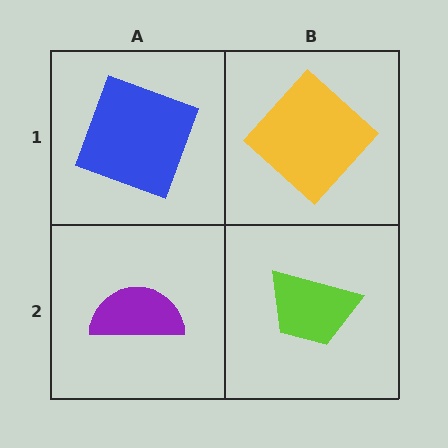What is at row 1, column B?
A yellow diamond.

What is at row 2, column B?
A lime trapezoid.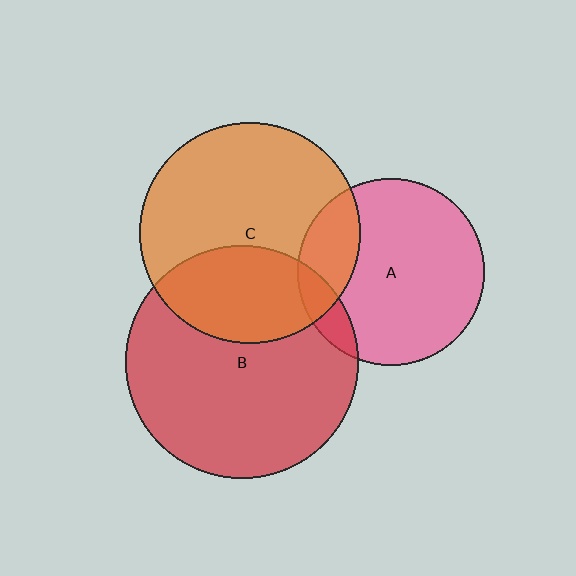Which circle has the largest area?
Circle B (red).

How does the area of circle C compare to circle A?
Approximately 1.4 times.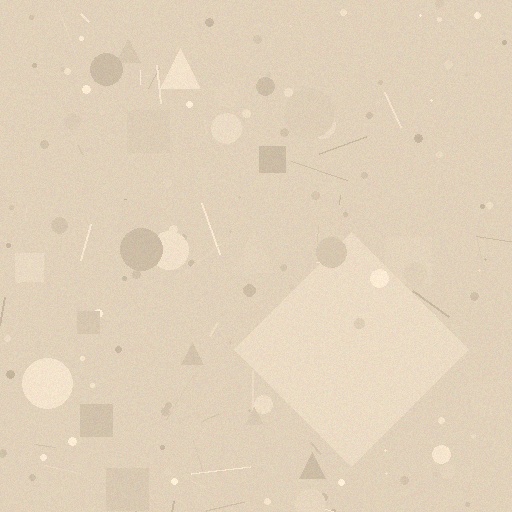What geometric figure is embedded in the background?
A diamond is embedded in the background.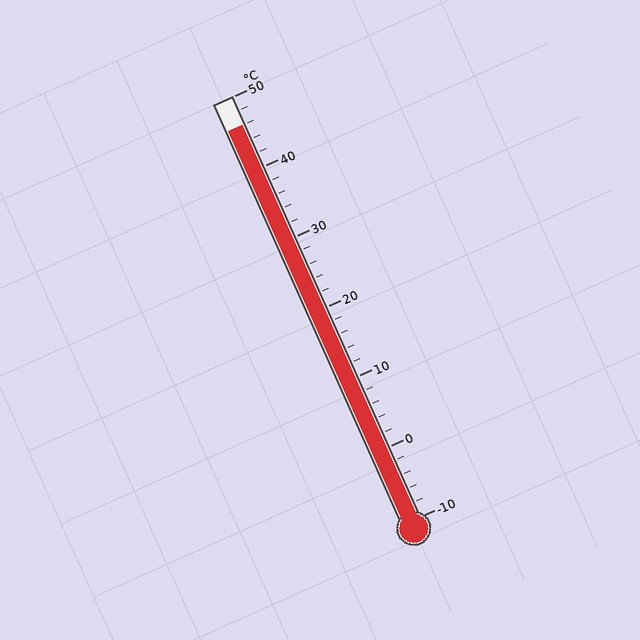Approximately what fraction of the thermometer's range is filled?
The thermometer is filled to approximately 95% of its range.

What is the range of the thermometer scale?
The thermometer scale ranges from -10°C to 50°C.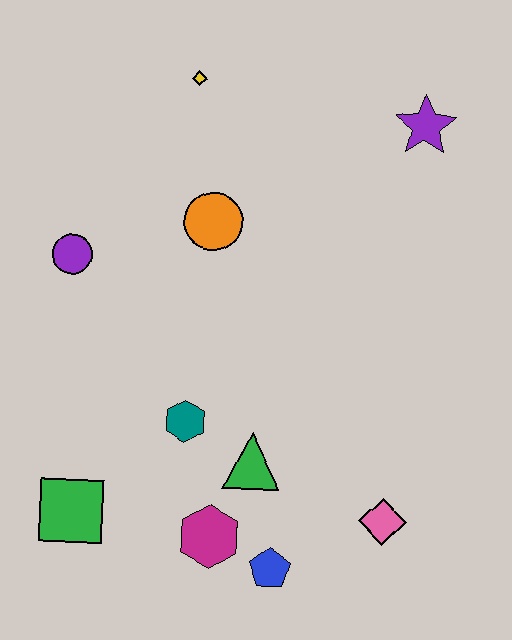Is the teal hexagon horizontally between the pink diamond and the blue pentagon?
No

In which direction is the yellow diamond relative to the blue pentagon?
The yellow diamond is above the blue pentagon.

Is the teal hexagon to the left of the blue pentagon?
Yes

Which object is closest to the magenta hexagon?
The blue pentagon is closest to the magenta hexagon.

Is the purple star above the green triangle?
Yes